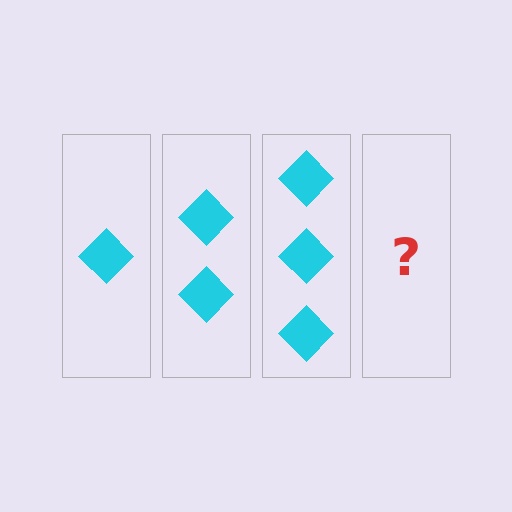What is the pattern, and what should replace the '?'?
The pattern is that each step adds one more diamond. The '?' should be 4 diamonds.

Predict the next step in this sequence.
The next step is 4 diamonds.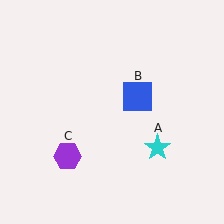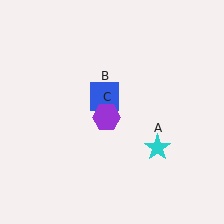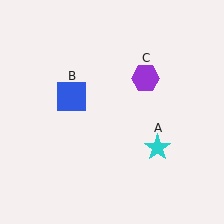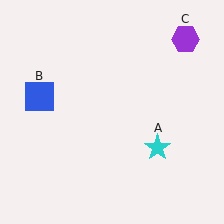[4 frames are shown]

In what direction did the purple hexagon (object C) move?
The purple hexagon (object C) moved up and to the right.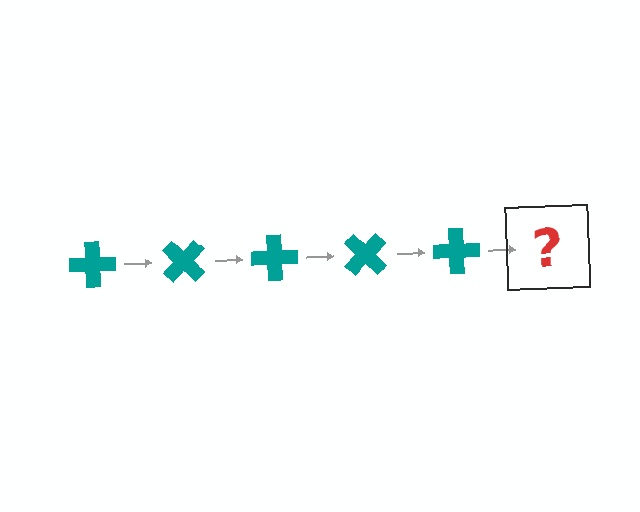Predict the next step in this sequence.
The next step is a teal cross rotated 225 degrees.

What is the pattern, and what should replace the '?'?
The pattern is that the cross rotates 45 degrees each step. The '?' should be a teal cross rotated 225 degrees.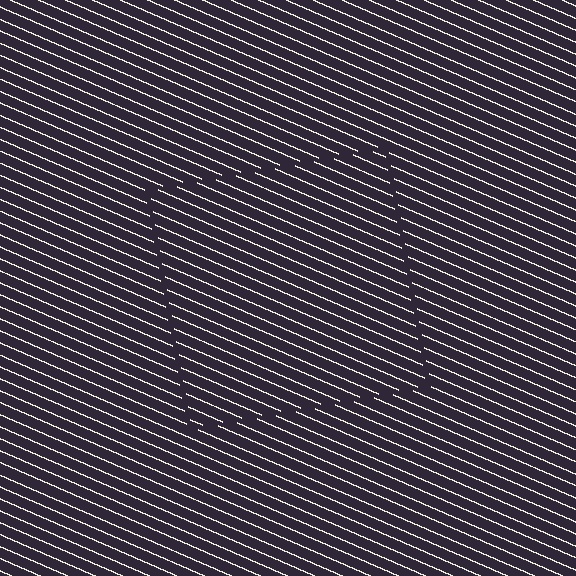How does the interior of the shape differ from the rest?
The interior of the shape contains the same grating, shifted by half a period — the contour is defined by the phase discontinuity where line-ends from the inner and outer gratings abut.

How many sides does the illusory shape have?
4 sides — the line-ends trace a square.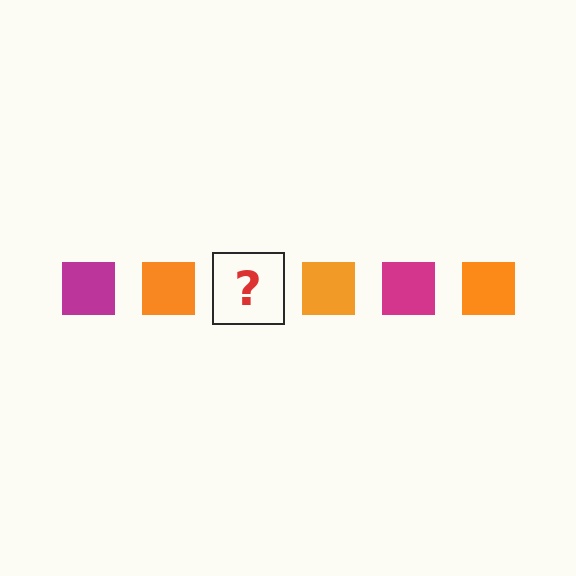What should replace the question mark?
The question mark should be replaced with a magenta square.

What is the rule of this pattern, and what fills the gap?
The rule is that the pattern cycles through magenta, orange squares. The gap should be filled with a magenta square.